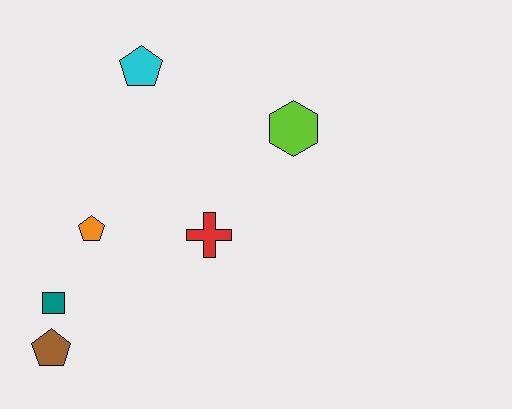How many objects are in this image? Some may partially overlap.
There are 6 objects.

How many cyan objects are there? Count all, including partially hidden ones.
There is 1 cyan object.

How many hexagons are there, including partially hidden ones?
There is 1 hexagon.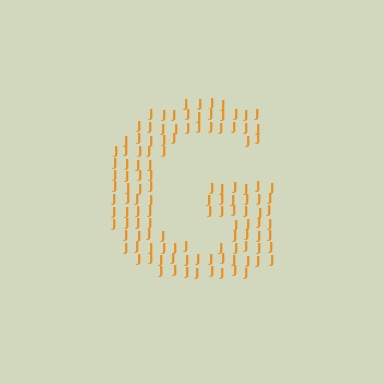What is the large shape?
The large shape is the letter G.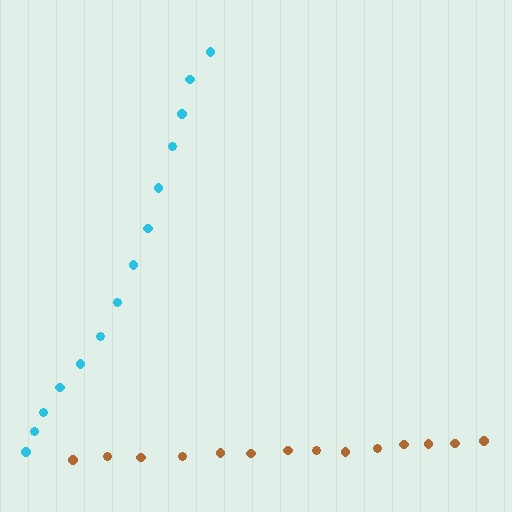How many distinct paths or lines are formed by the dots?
There are 2 distinct paths.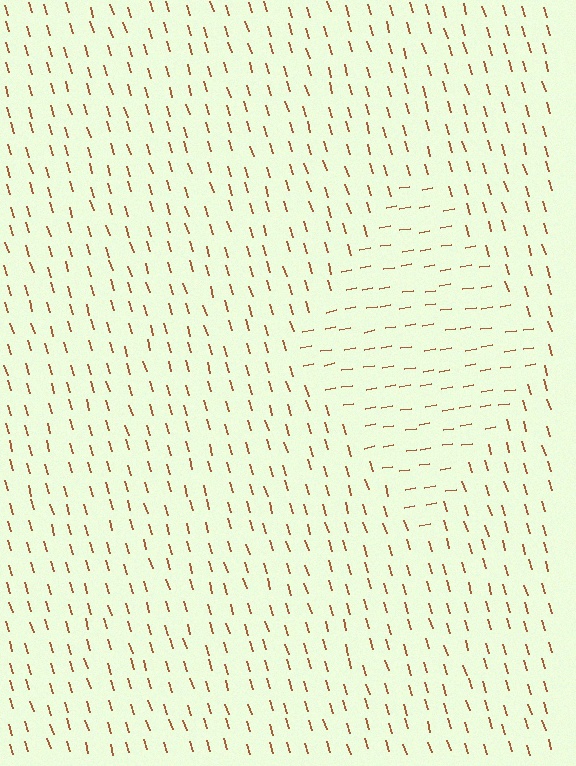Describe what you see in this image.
The image is filled with small brown line segments. A diamond region in the image has lines oriented differently from the surrounding lines, creating a visible texture boundary.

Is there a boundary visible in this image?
Yes, there is a texture boundary formed by a change in line orientation.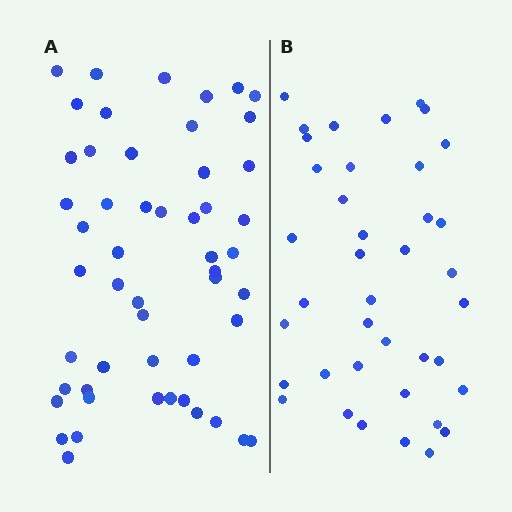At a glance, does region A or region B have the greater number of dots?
Region A (the left region) has more dots.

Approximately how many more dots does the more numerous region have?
Region A has approximately 15 more dots than region B.